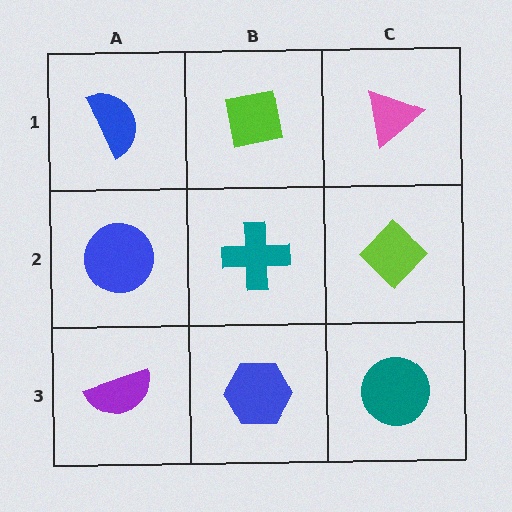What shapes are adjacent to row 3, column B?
A teal cross (row 2, column B), a purple semicircle (row 3, column A), a teal circle (row 3, column C).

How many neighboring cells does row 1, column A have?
2.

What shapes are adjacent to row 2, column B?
A lime square (row 1, column B), a blue hexagon (row 3, column B), a blue circle (row 2, column A), a lime diamond (row 2, column C).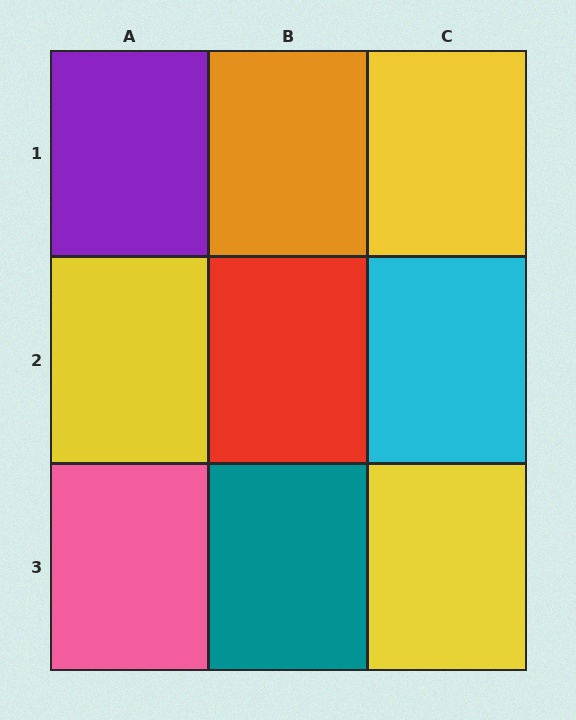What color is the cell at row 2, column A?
Yellow.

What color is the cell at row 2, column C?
Cyan.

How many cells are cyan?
1 cell is cyan.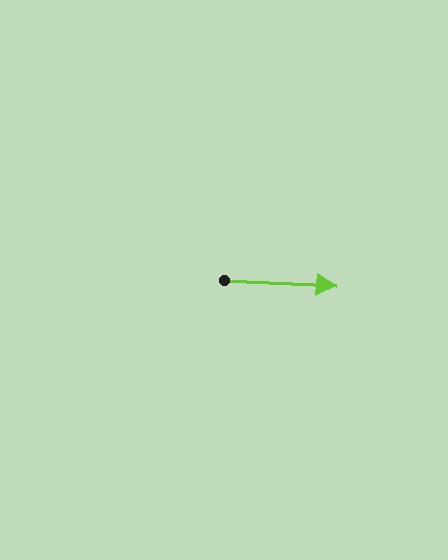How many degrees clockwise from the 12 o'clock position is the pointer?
Approximately 93 degrees.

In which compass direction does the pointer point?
East.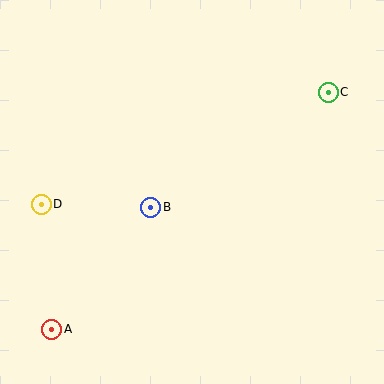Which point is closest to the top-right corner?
Point C is closest to the top-right corner.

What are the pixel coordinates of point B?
Point B is at (151, 207).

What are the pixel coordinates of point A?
Point A is at (52, 329).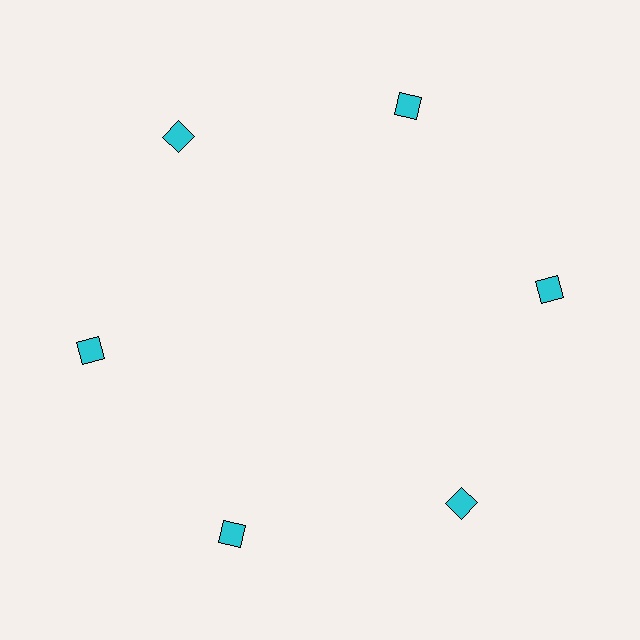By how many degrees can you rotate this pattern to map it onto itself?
The pattern maps onto itself every 60 degrees of rotation.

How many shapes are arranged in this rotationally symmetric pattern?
There are 6 shapes, arranged in 6 groups of 1.